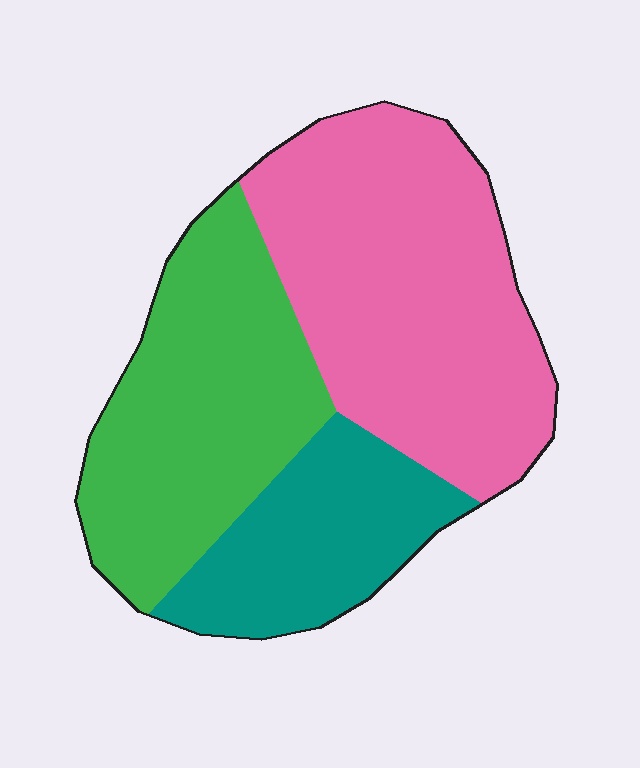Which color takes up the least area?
Teal, at roughly 20%.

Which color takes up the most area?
Pink, at roughly 45%.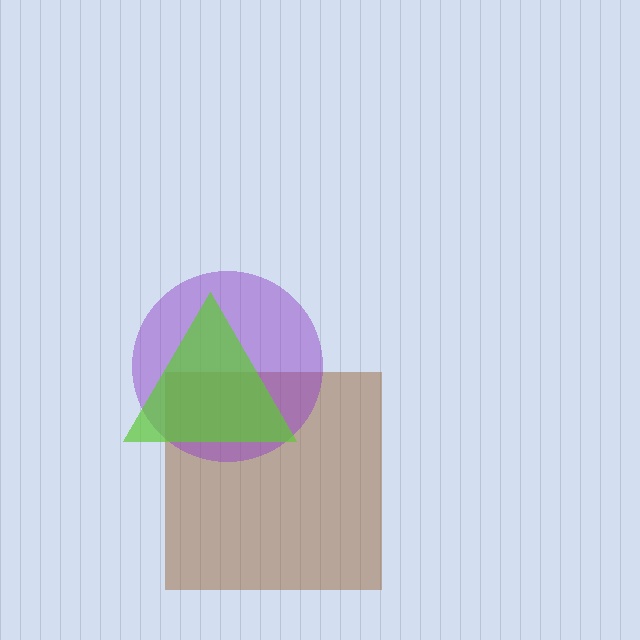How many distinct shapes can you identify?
There are 3 distinct shapes: a brown square, a purple circle, a lime triangle.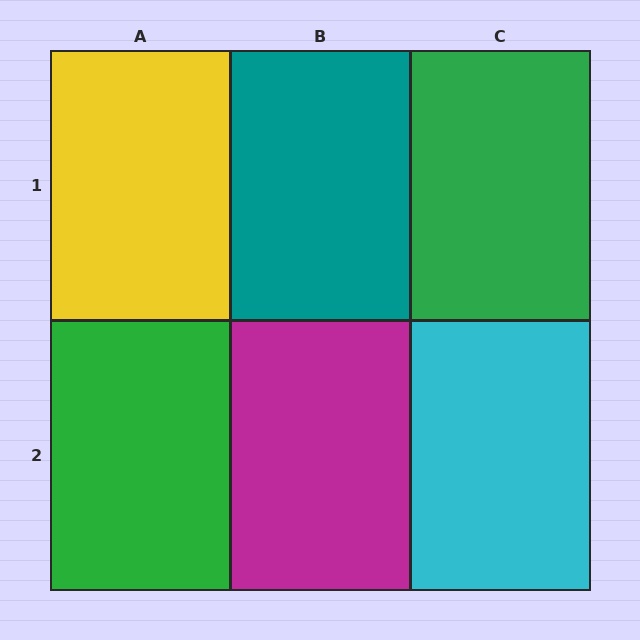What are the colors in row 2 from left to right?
Green, magenta, cyan.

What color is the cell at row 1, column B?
Teal.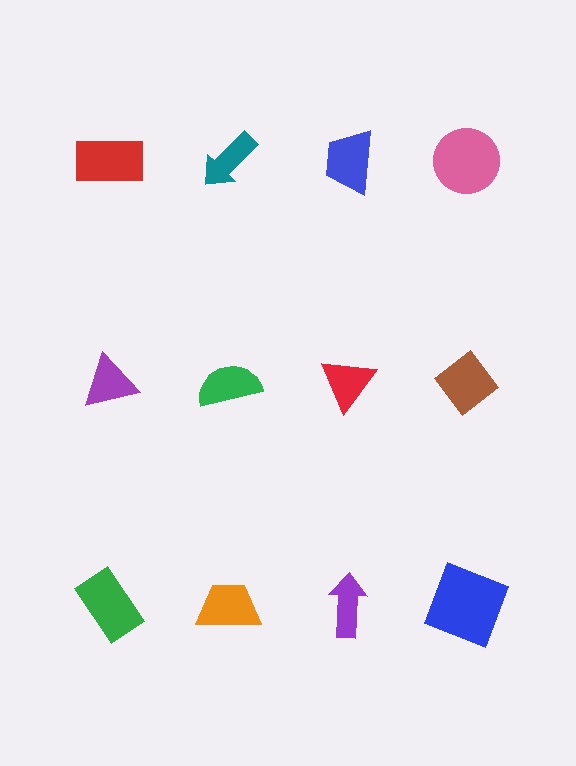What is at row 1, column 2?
A teal arrow.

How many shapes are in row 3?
4 shapes.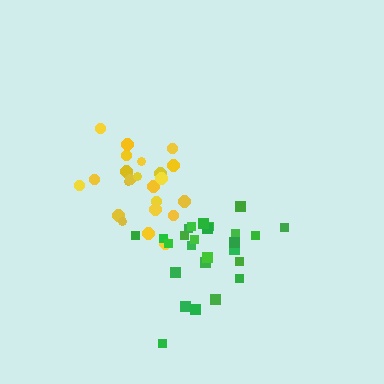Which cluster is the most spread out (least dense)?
Green.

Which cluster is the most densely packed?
Yellow.